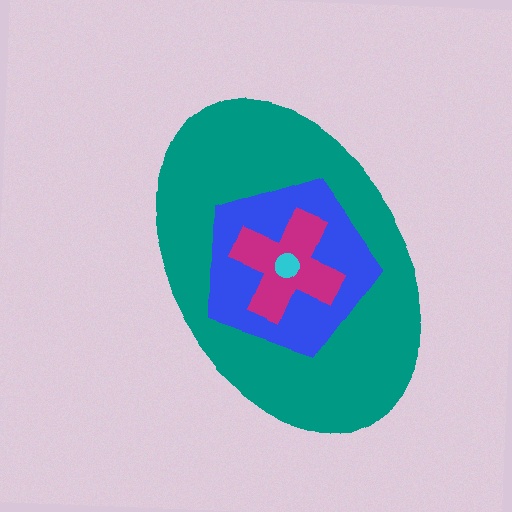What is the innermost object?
The cyan circle.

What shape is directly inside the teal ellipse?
The blue pentagon.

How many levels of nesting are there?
4.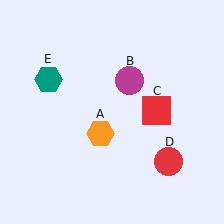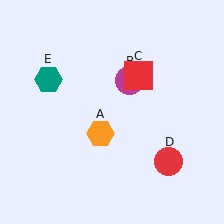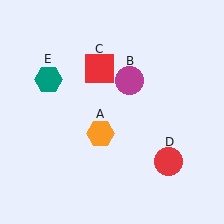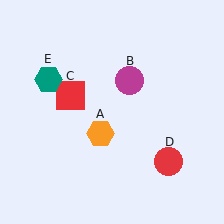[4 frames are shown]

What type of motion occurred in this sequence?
The red square (object C) rotated counterclockwise around the center of the scene.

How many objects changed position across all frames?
1 object changed position: red square (object C).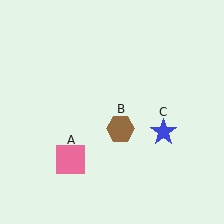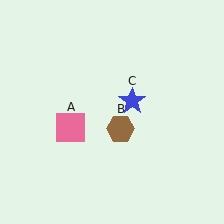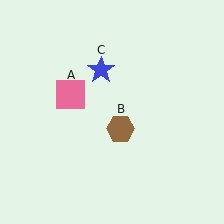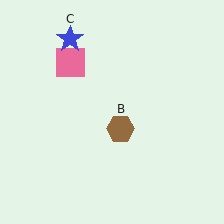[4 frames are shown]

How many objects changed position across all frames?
2 objects changed position: pink square (object A), blue star (object C).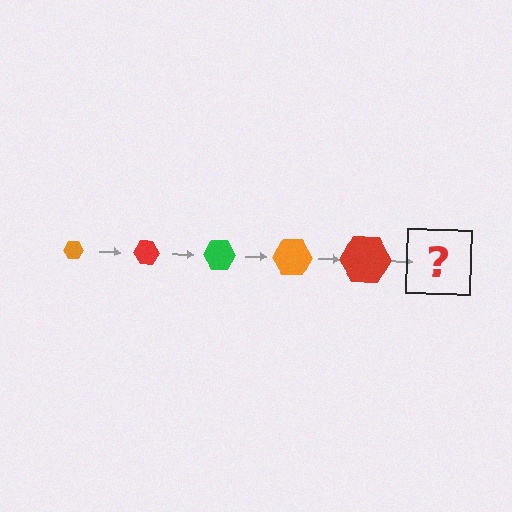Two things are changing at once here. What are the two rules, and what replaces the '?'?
The two rules are that the hexagon grows larger each step and the color cycles through orange, red, and green. The '?' should be a green hexagon, larger than the previous one.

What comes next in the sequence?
The next element should be a green hexagon, larger than the previous one.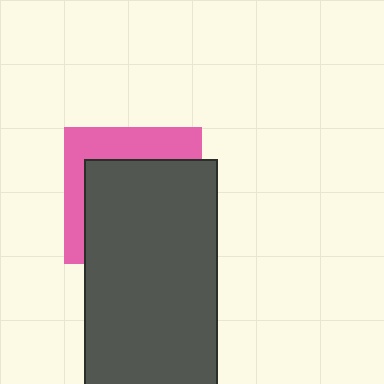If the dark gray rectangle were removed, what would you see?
You would see the complete pink square.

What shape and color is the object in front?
The object in front is a dark gray rectangle.